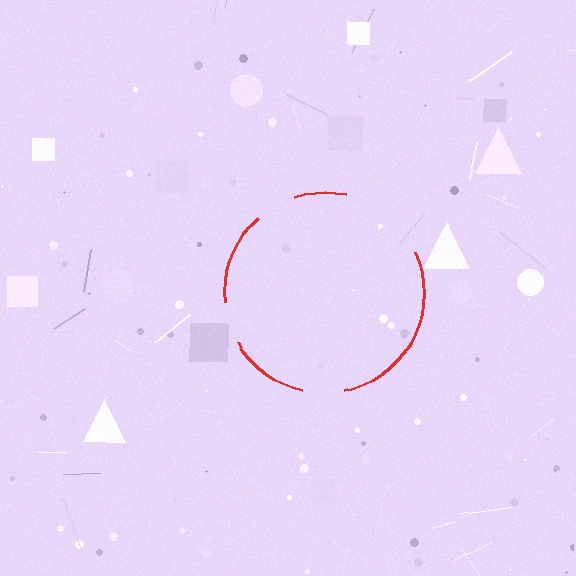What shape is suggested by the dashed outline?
The dashed outline suggests a circle.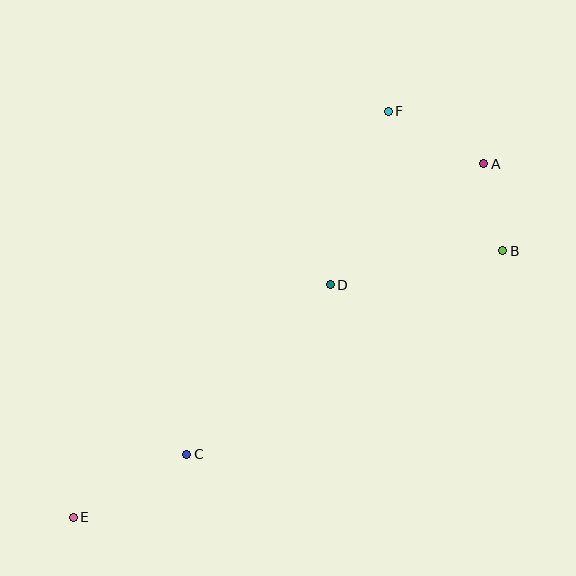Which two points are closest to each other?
Points A and B are closest to each other.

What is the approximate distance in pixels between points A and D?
The distance between A and D is approximately 195 pixels.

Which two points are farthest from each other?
Points A and E are farthest from each other.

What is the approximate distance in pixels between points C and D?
The distance between C and D is approximately 222 pixels.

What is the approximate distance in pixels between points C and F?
The distance between C and F is approximately 398 pixels.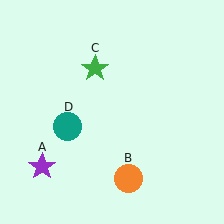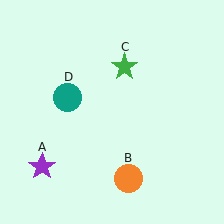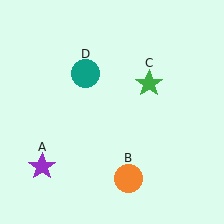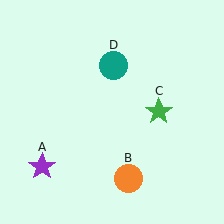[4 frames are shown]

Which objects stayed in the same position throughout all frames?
Purple star (object A) and orange circle (object B) remained stationary.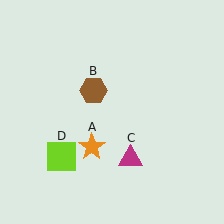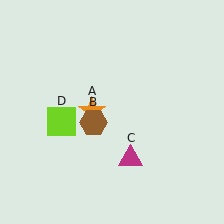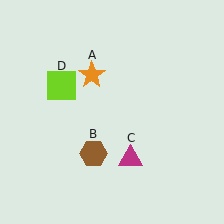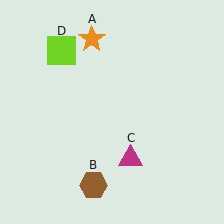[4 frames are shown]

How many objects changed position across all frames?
3 objects changed position: orange star (object A), brown hexagon (object B), lime square (object D).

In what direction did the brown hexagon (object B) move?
The brown hexagon (object B) moved down.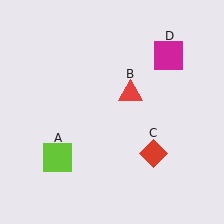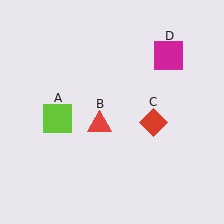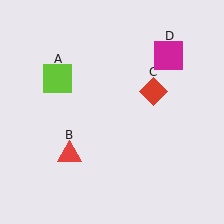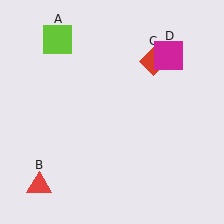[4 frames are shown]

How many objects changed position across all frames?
3 objects changed position: lime square (object A), red triangle (object B), red diamond (object C).